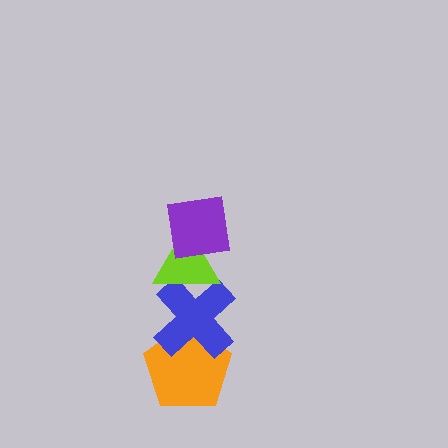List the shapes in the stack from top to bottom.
From top to bottom: the purple square, the lime triangle, the blue cross, the orange pentagon.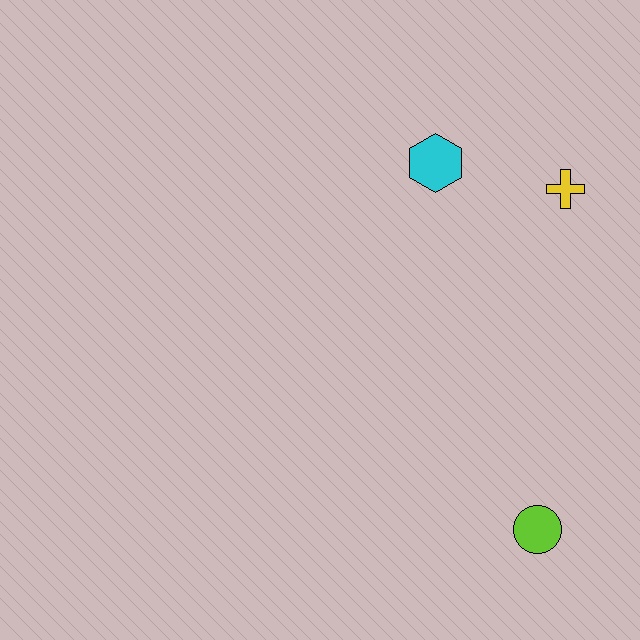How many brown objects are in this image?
There are no brown objects.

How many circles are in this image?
There is 1 circle.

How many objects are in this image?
There are 3 objects.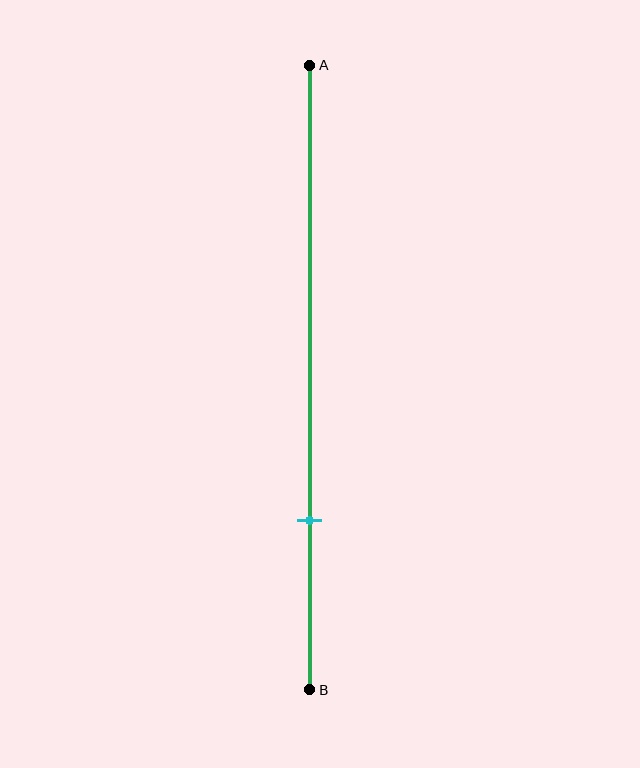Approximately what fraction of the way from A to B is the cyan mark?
The cyan mark is approximately 75% of the way from A to B.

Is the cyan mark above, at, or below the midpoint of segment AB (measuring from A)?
The cyan mark is below the midpoint of segment AB.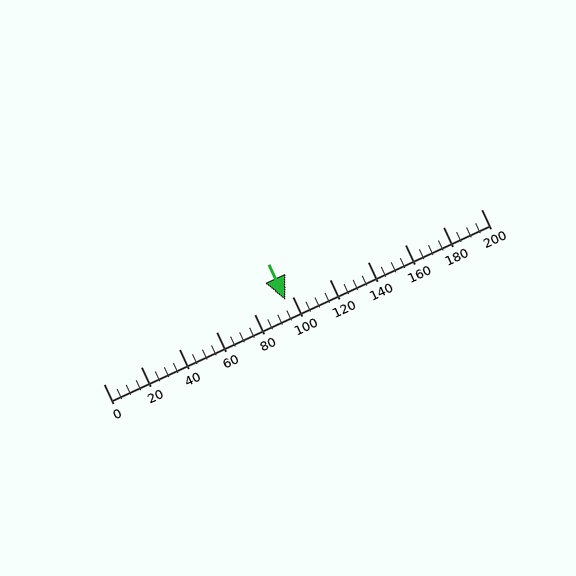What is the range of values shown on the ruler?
The ruler shows values from 0 to 200.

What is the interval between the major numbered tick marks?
The major tick marks are spaced 20 units apart.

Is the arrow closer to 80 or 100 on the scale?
The arrow is closer to 100.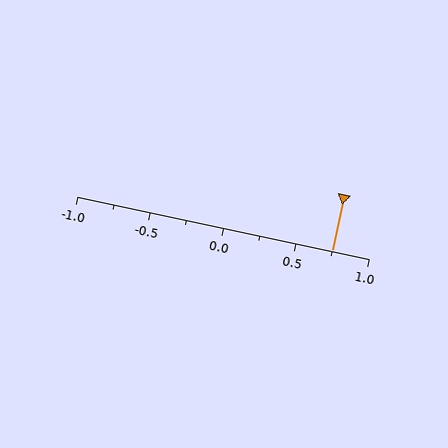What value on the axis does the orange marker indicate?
The marker indicates approximately 0.75.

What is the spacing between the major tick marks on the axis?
The major ticks are spaced 0.5 apart.